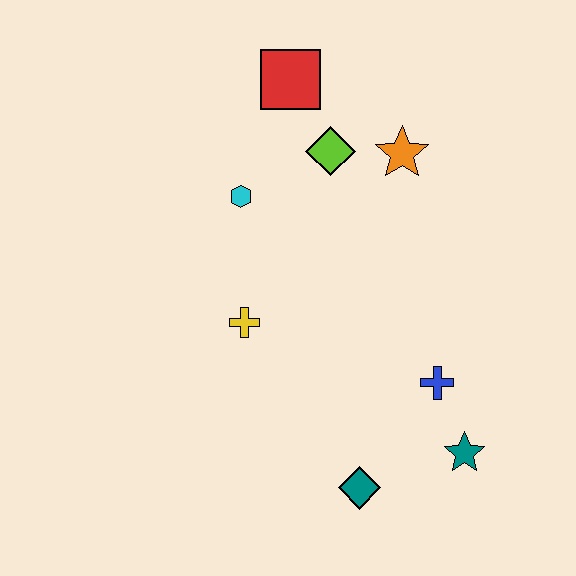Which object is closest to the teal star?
The blue cross is closest to the teal star.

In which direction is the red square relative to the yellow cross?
The red square is above the yellow cross.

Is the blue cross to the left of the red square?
No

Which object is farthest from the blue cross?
The red square is farthest from the blue cross.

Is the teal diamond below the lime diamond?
Yes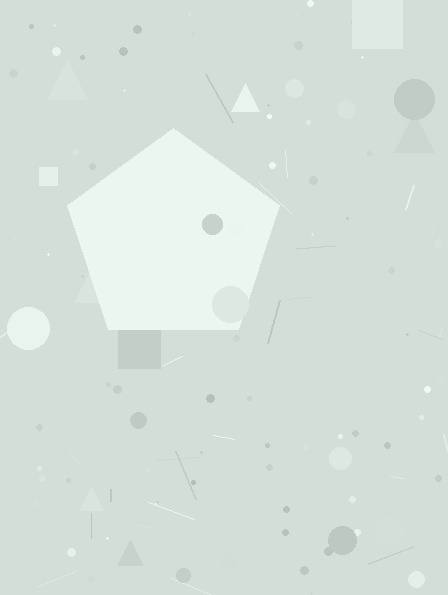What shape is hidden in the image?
A pentagon is hidden in the image.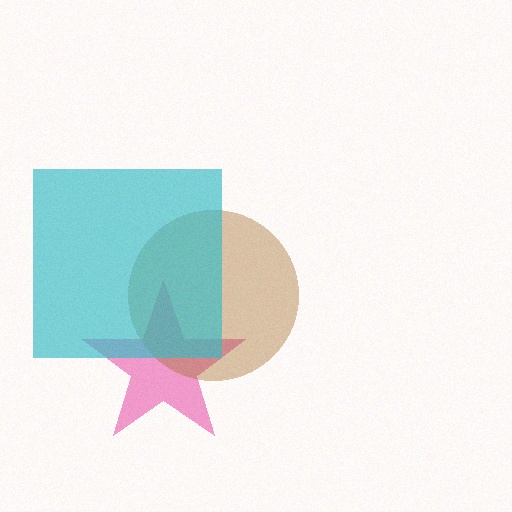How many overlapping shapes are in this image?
There are 3 overlapping shapes in the image.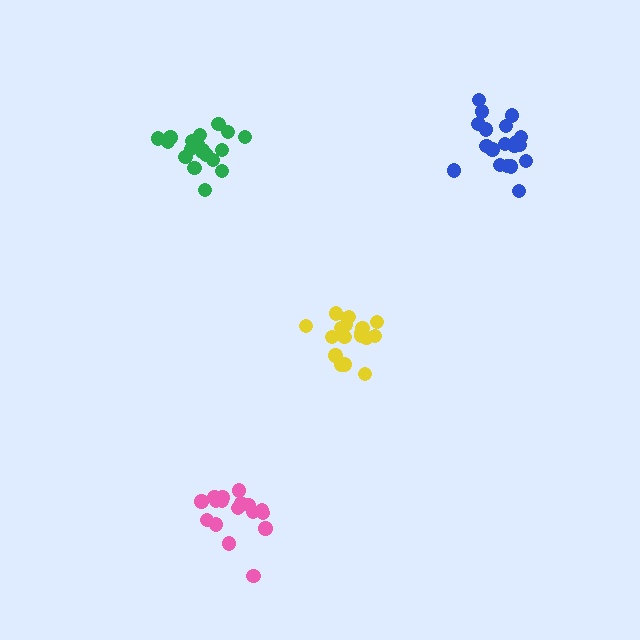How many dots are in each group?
Group 1: 19 dots, Group 2: 18 dots, Group 3: 19 dots, Group 4: 18 dots (74 total).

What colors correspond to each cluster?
The clusters are colored: green, yellow, blue, pink.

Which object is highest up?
The green cluster is topmost.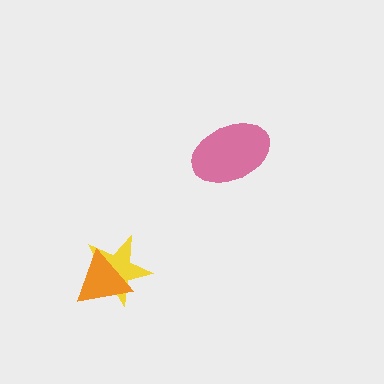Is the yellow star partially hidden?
Yes, it is partially covered by another shape.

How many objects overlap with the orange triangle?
1 object overlaps with the orange triangle.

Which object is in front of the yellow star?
The orange triangle is in front of the yellow star.